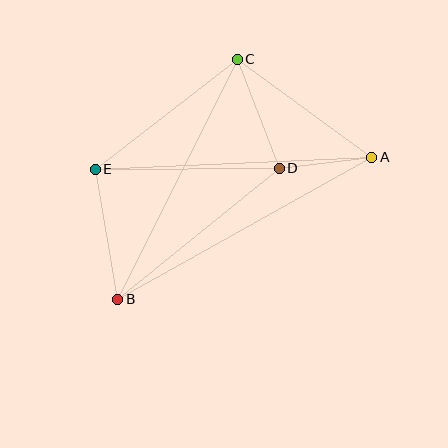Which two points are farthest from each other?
Points A and B are farthest from each other.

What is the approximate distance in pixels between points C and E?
The distance between C and E is approximately 180 pixels.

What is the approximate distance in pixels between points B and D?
The distance between B and D is approximately 208 pixels.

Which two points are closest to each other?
Points A and D are closest to each other.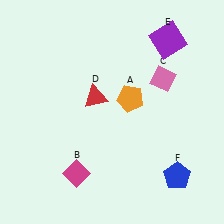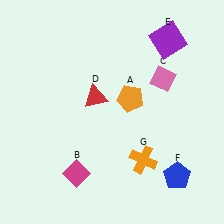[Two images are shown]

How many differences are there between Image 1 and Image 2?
There is 1 difference between the two images.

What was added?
An orange cross (G) was added in Image 2.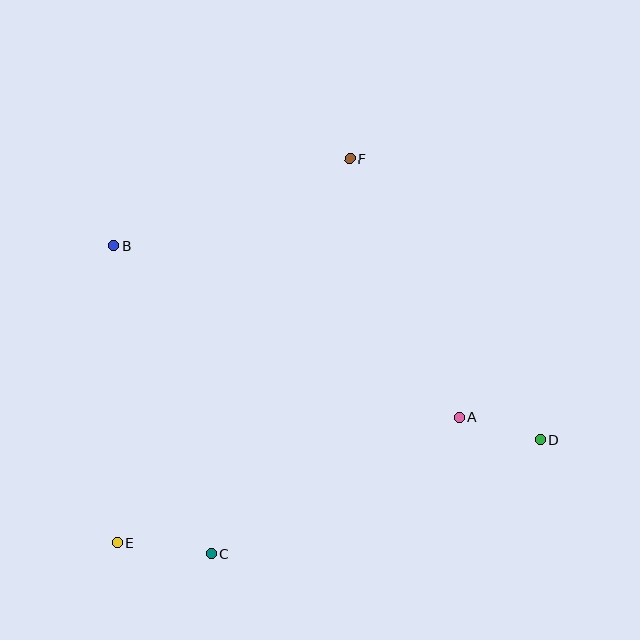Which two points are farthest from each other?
Points B and D are farthest from each other.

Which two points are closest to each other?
Points A and D are closest to each other.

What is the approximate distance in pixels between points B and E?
The distance between B and E is approximately 297 pixels.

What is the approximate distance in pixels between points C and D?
The distance between C and D is approximately 348 pixels.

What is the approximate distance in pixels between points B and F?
The distance between B and F is approximately 252 pixels.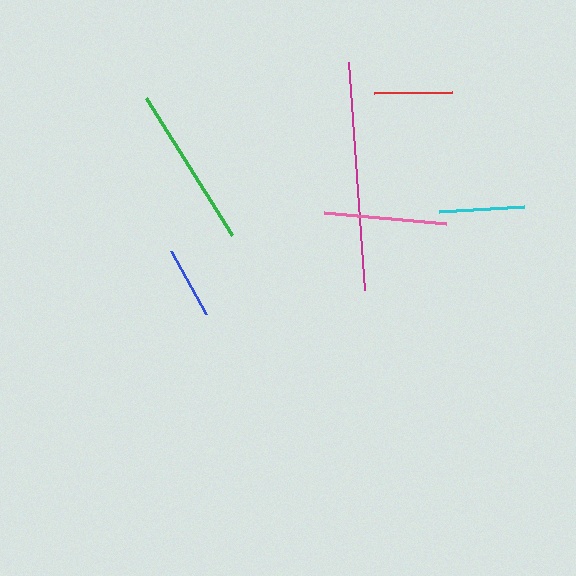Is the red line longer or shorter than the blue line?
The red line is longer than the blue line.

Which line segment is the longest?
The magenta line is the longest at approximately 229 pixels.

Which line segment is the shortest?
The blue line is the shortest at approximately 72 pixels.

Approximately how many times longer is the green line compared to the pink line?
The green line is approximately 1.3 times the length of the pink line.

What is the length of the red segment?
The red segment is approximately 78 pixels long.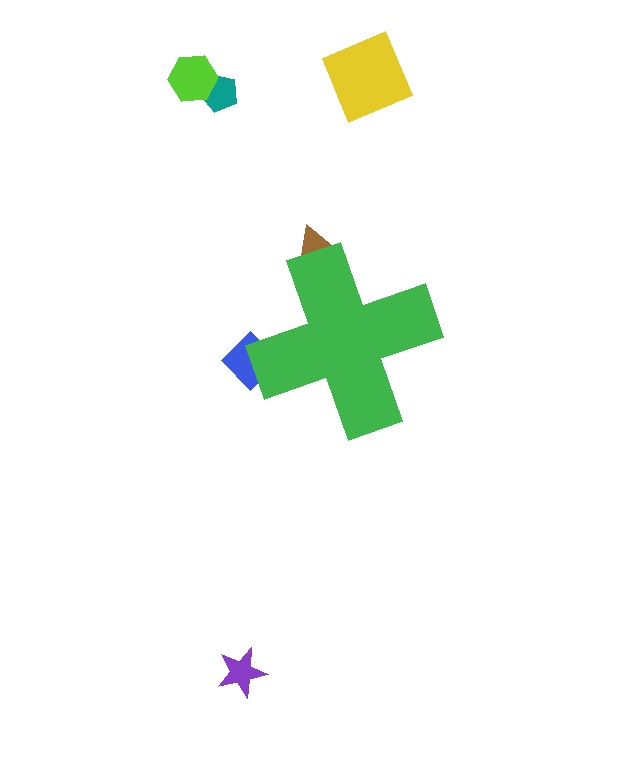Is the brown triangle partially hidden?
Yes, the brown triangle is partially hidden behind the green cross.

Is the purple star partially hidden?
No, the purple star is fully visible.